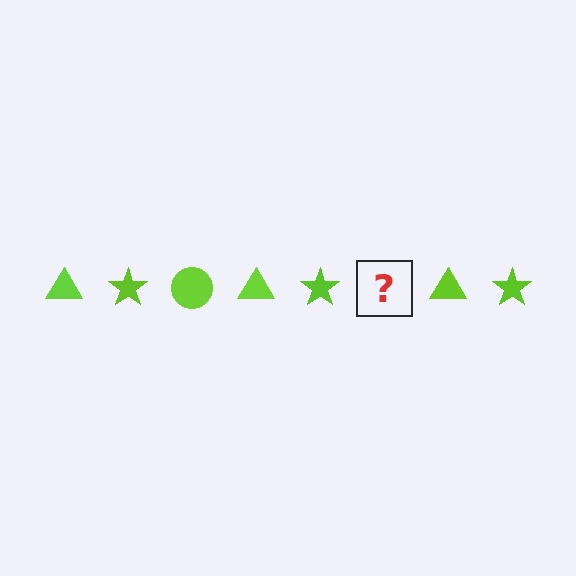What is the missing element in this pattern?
The missing element is a lime circle.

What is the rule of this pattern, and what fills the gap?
The rule is that the pattern cycles through triangle, star, circle shapes in lime. The gap should be filled with a lime circle.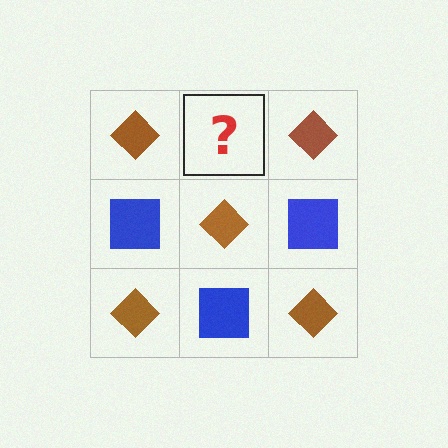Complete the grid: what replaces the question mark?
The question mark should be replaced with a blue square.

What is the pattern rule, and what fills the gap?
The rule is that it alternates brown diamond and blue square in a checkerboard pattern. The gap should be filled with a blue square.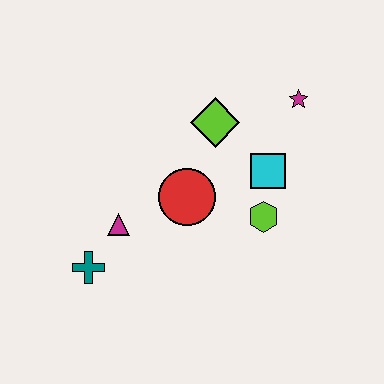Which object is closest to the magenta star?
The cyan square is closest to the magenta star.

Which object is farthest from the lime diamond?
The teal cross is farthest from the lime diamond.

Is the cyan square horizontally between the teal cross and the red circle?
No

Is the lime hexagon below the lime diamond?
Yes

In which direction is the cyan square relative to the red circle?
The cyan square is to the right of the red circle.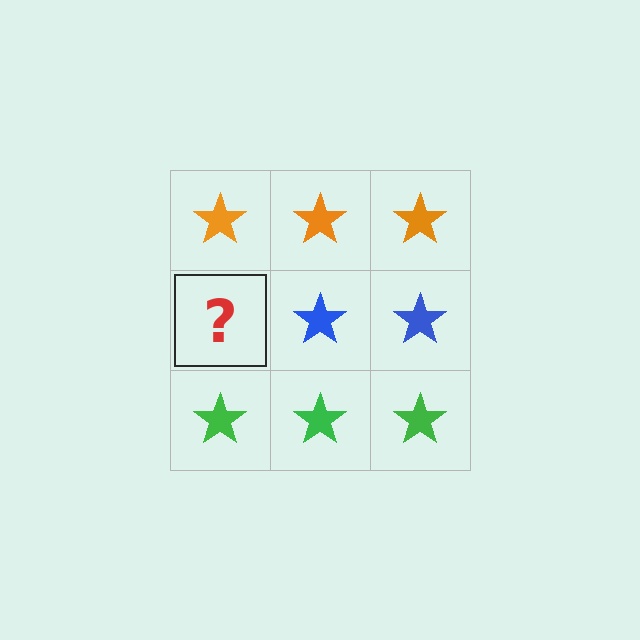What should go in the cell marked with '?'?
The missing cell should contain a blue star.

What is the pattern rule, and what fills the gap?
The rule is that each row has a consistent color. The gap should be filled with a blue star.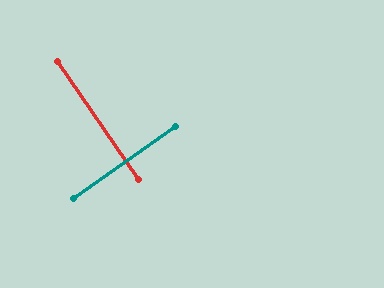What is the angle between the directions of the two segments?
Approximately 89 degrees.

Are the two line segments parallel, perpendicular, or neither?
Perpendicular — they meet at approximately 89°.